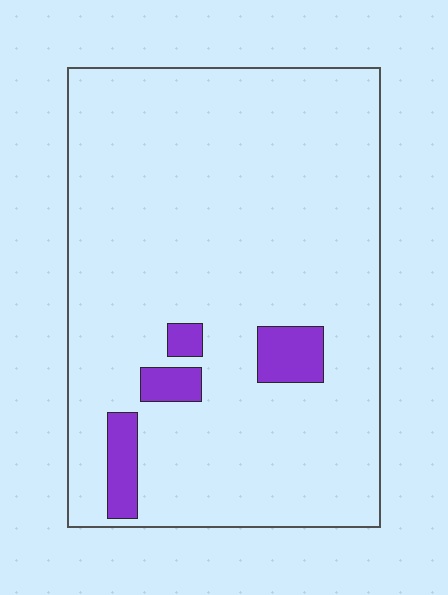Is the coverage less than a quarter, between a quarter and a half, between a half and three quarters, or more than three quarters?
Less than a quarter.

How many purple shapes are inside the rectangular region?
4.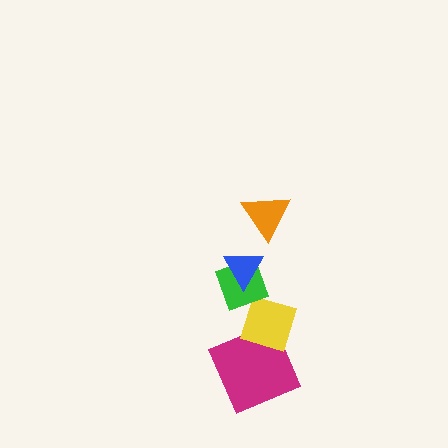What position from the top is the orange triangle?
The orange triangle is 1st from the top.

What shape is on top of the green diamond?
The blue triangle is on top of the green diamond.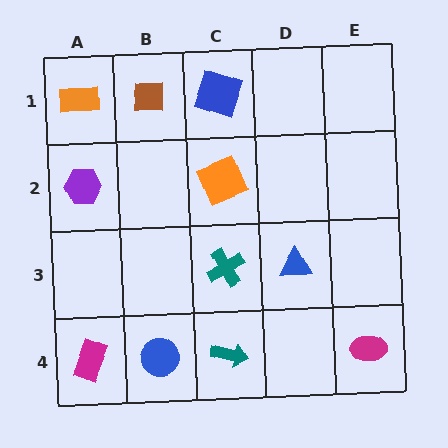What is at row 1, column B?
A brown square.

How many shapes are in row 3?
2 shapes.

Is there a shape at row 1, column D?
No, that cell is empty.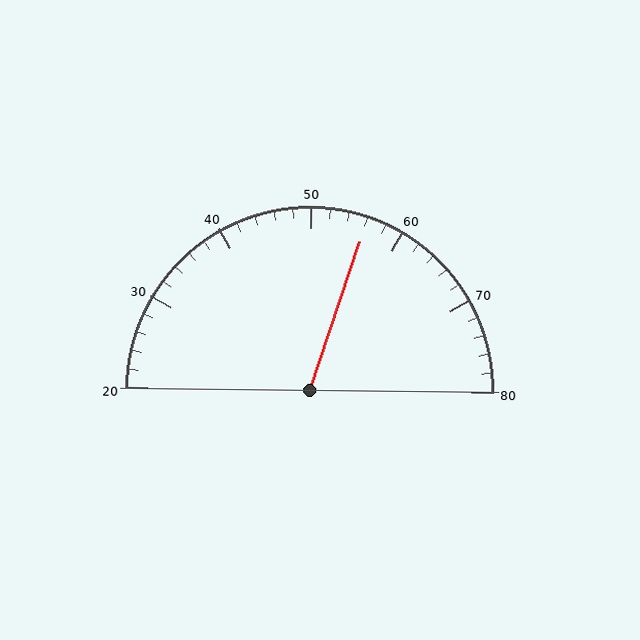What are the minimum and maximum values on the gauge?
The gauge ranges from 20 to 80.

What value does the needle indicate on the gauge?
The needle indicates approximately 56.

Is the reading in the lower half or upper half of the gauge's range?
The reading is in the upper half of the range (20 to 80).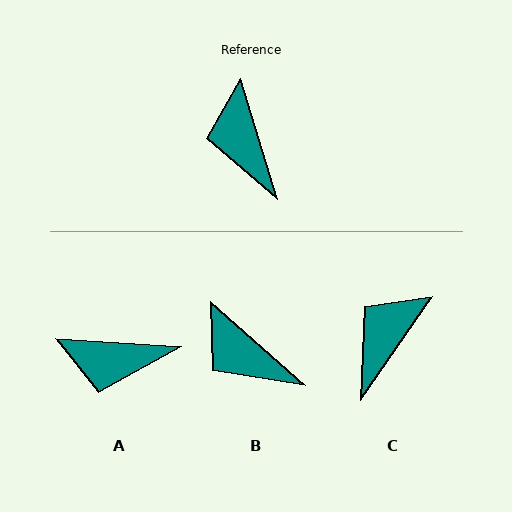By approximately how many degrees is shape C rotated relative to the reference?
Approximately 51 degrees clockwise.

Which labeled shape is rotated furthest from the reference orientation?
A, about 69 degrees away.